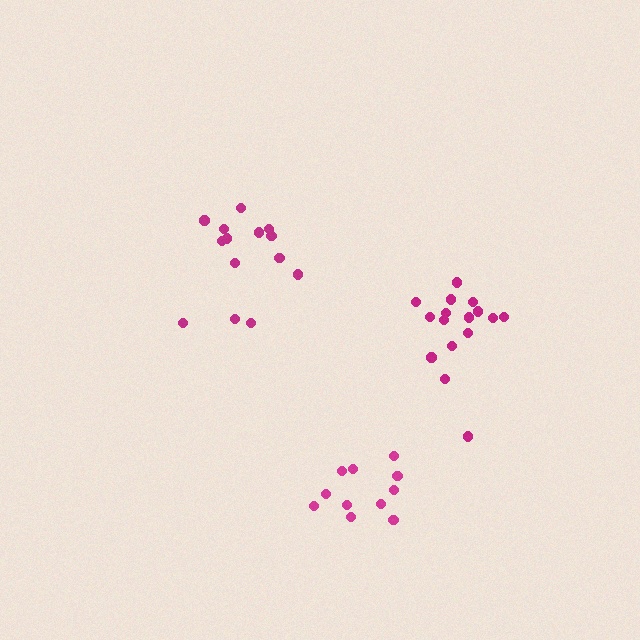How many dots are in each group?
Group 1: 14 dots, Group 2: 11 dots, Group 3: 16 dots (41 total).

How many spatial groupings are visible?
There are 3 spatial groupings.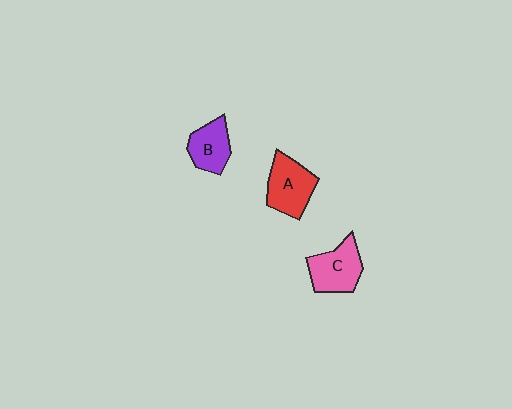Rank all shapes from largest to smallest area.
From largest to smallest: A (red), C (pink), B (purple).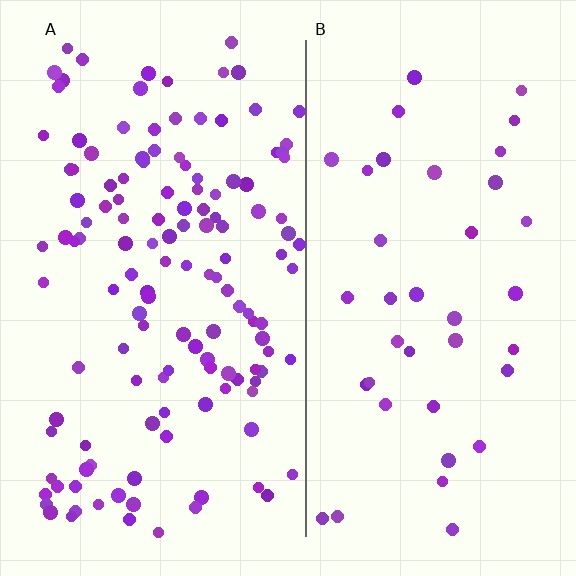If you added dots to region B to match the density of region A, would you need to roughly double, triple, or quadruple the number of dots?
Approximately triple.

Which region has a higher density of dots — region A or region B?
A (the left).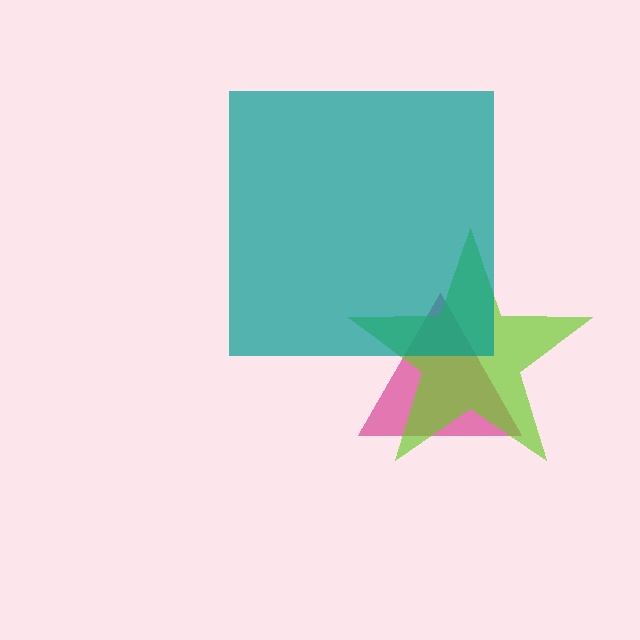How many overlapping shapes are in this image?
There are 3 overlapping shapes in the image.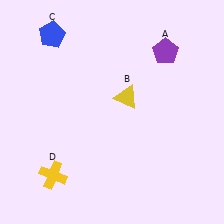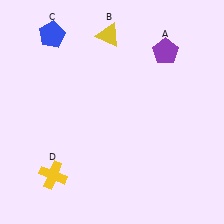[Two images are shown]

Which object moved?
The yellow triangle (B) moved up.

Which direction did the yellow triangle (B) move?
The yellow triangle (B) moved up.